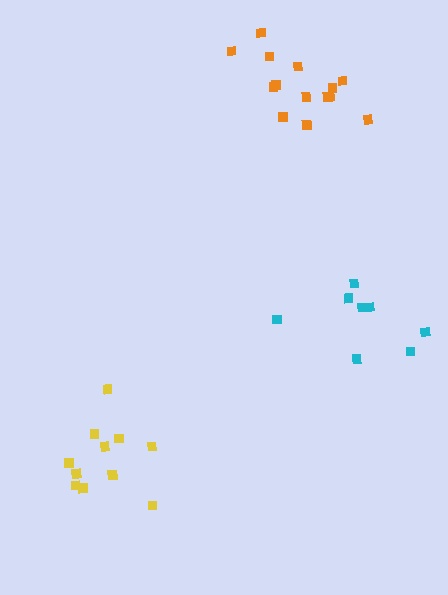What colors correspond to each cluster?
The clusters are colored: cyan, yellow, orange.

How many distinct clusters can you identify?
There are 3 distinct clusters.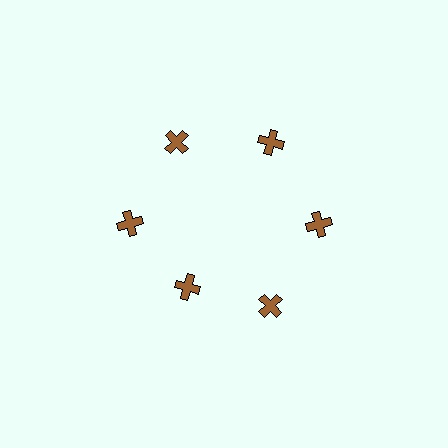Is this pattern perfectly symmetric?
No. The 6 brown crosses are arranged in a ring, but one element near the 7 o'clock position is pulled inward toward the center, breaking the 6-fold rotational symmetry.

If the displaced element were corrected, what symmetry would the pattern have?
It would have 6-fold rotational symmetry — the pattern would map onto itself every 60 degrees.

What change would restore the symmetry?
The symmetry would be restored by moving it outward, back onto the ring so that all 6 crosses sit at equal angles and equal distance from the center.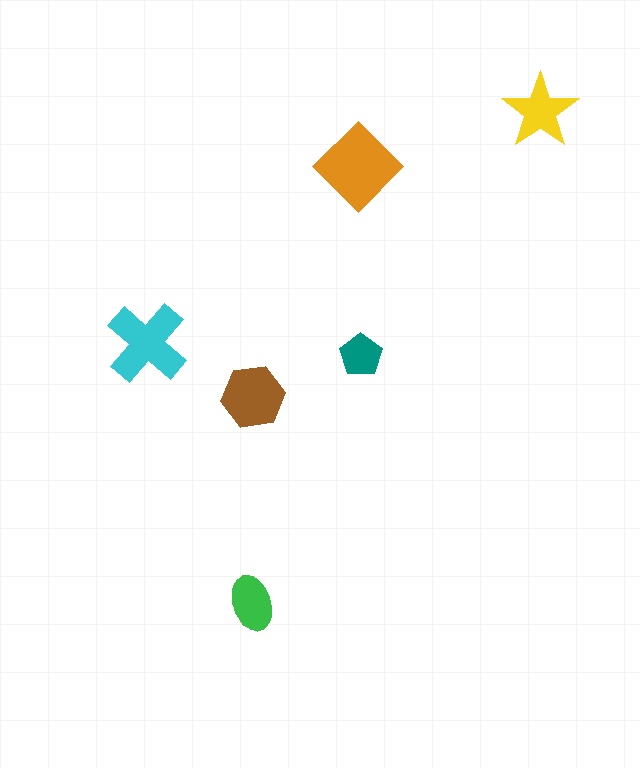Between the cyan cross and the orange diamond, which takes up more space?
The orange diamond.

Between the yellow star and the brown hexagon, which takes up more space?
The brown hexagon.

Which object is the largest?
The orange diamond.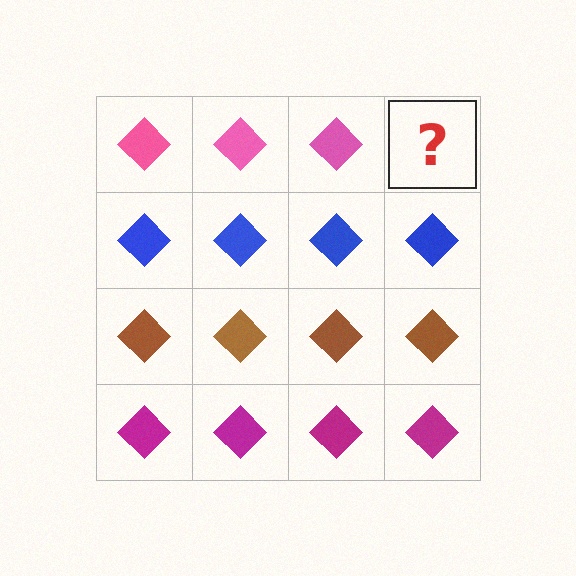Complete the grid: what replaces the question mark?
The question mark should be replaced with a pink diamond.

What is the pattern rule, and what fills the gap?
The rule is that each row has a consistent color. The gap should be filled with a pink diamond.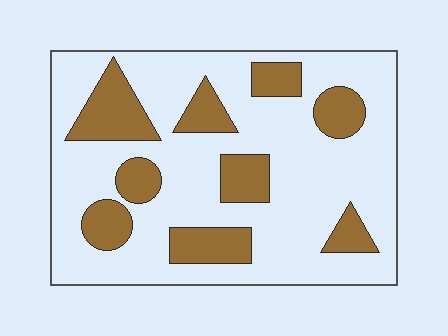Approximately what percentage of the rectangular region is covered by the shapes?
Approximately 25%.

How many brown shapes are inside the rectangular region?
9.